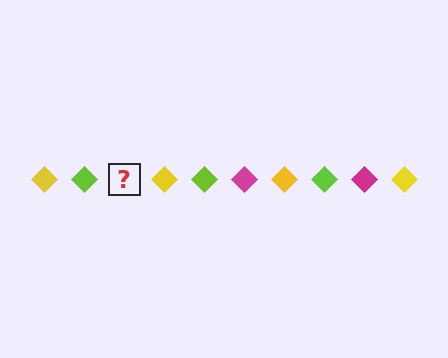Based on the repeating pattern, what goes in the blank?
The blank should be a magenta diamond.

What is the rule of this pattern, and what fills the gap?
The rule is that the pattern cycles through yellow, lime, magenta diamonds. The gap should be filled with a magenta diamond.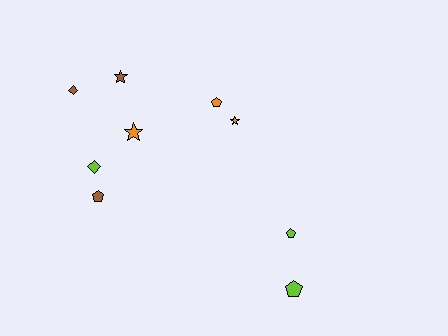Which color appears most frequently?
Orange, with 3 objects.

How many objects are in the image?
There are 9 objects.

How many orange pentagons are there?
There is 1 orange pentagon.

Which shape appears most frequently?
Pentagon, with 4 objects.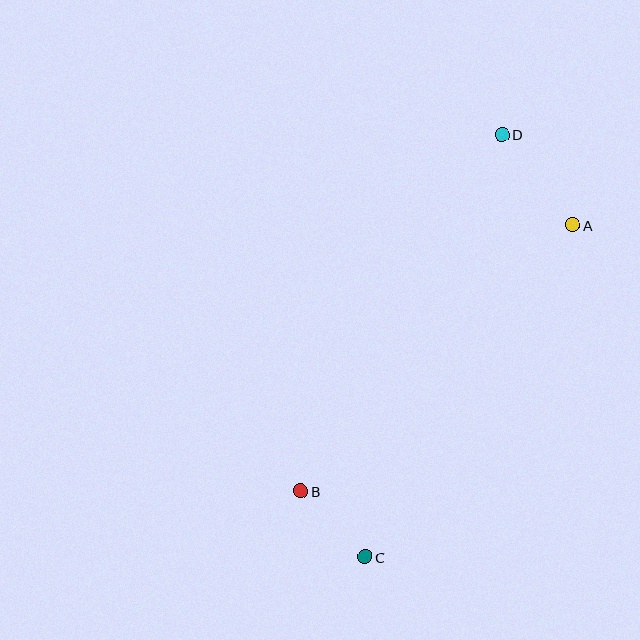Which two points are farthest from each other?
Points C and D are farthest from each other.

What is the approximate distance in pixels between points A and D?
The distance between A and D is approximately 115 pixels.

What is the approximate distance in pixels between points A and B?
The distance between A and B is approximately 381 pixels.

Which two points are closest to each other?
Points B and C are closest to each other.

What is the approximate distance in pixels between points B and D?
The distance between B and D is approximately 410 pixels.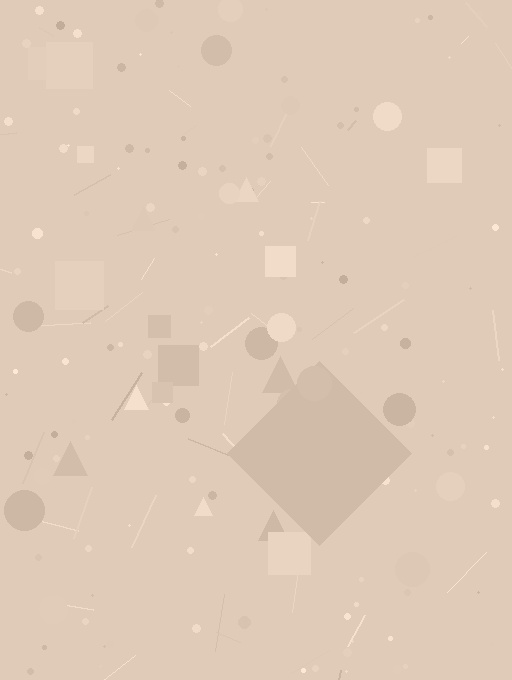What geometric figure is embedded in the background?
A diamond is embedded in the background.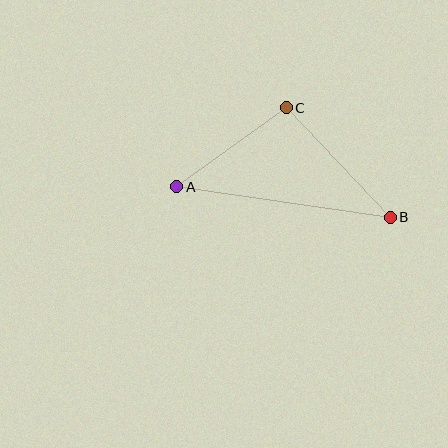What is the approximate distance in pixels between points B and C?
The distance between B and C is approximately 151 pixels.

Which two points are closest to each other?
Points A and C are closest to each other.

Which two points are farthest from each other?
Points A and B are farthest from each other.